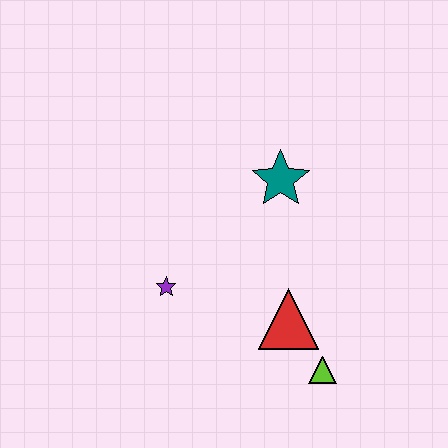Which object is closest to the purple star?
The red triangle is closest to the purple star.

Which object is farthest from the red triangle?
The teal star is farthest from the red triangle.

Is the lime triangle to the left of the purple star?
No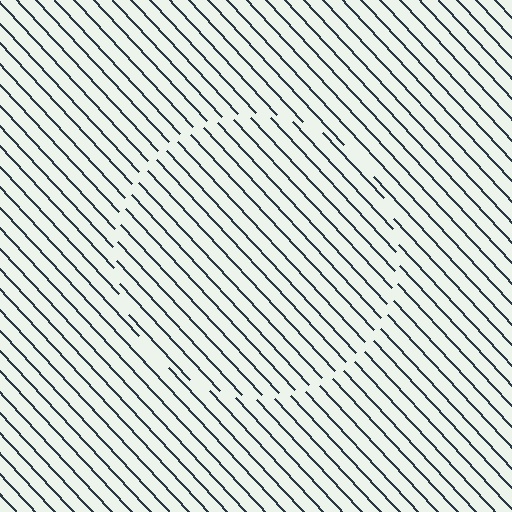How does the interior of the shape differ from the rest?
The interior of the shape contains the same grating, shifted by half a period — the contour is defined by the phase discontinuity where line-ends from the inner and outer gratings abut.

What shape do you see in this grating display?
An illusory circle. The interior of the shape contains the same grating, shifted by half a period — the contour is defined by the phase discontinuity where line-ends from the inner and outer gratings abut.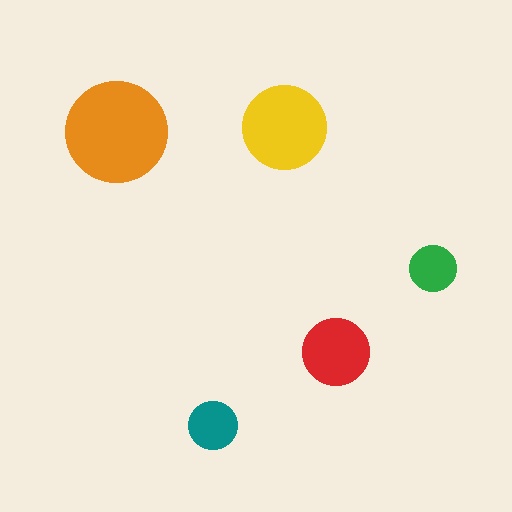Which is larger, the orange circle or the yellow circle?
The orange one.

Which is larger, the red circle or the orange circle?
The orange one.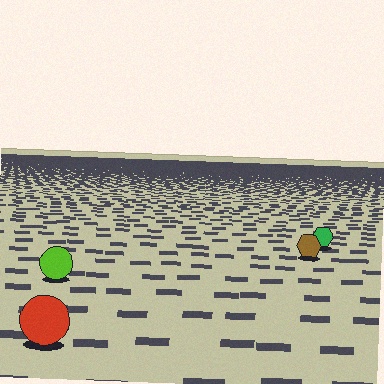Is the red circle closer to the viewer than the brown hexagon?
Yes. The red circle is closer — you can tell from the texture gradient: the ground texture is coarser near it.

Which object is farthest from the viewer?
The green hexagon is farthest from the viewer. It appears smaller and the ground texture around it is denser.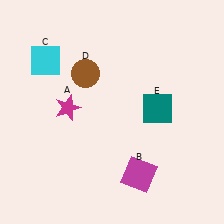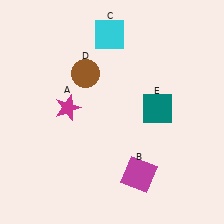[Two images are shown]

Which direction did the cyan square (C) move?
The cyan square (C) moved right.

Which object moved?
The cyan square (C) moved right.